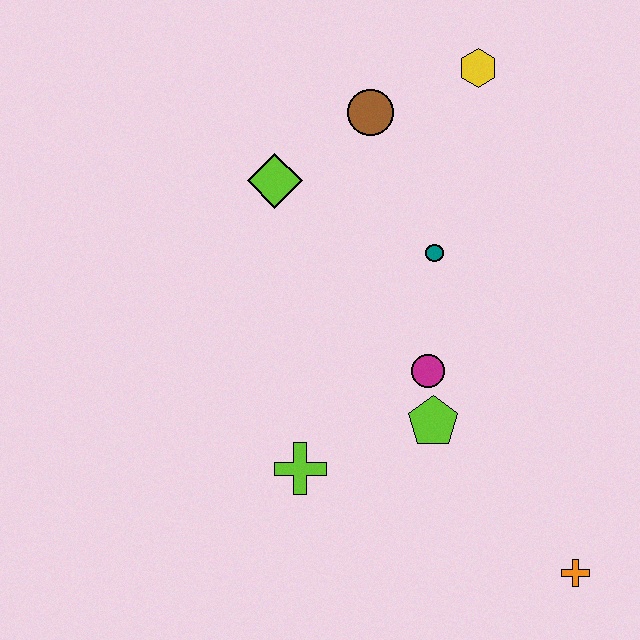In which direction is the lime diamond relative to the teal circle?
The lime diamond is to the left of the teal circle.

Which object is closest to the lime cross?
The lime pentagon is closest to the lime cross.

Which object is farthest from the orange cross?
The yellow hexagon is farthest from the orange cross.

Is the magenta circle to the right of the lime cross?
Yes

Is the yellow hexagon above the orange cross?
Yes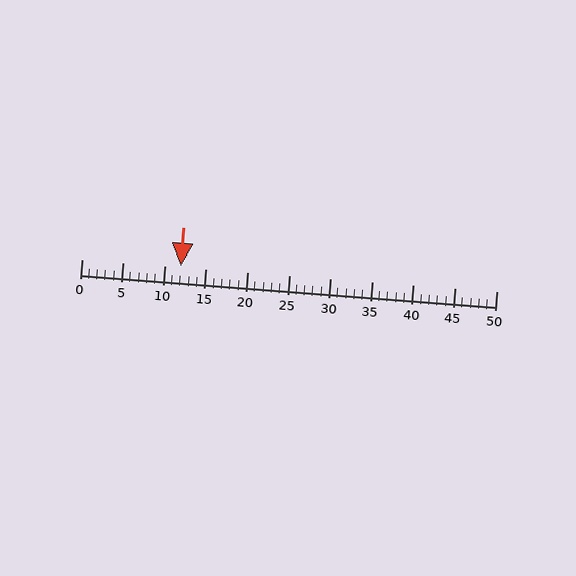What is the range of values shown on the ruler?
The ruler shows values from 0 to 50.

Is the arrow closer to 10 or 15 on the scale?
The arrow is closer to 10.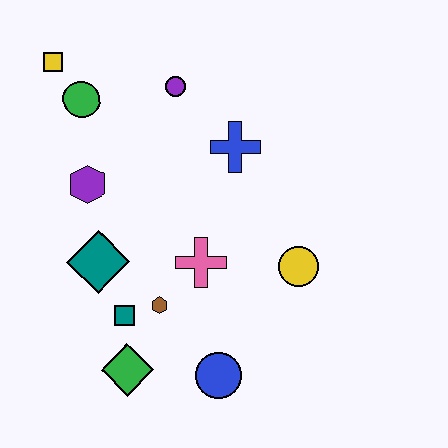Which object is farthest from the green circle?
The blue circle is farthest from the green circle.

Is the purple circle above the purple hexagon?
Yes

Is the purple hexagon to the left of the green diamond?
Yes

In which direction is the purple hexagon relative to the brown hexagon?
The purple hexagon is above the brown hexagon.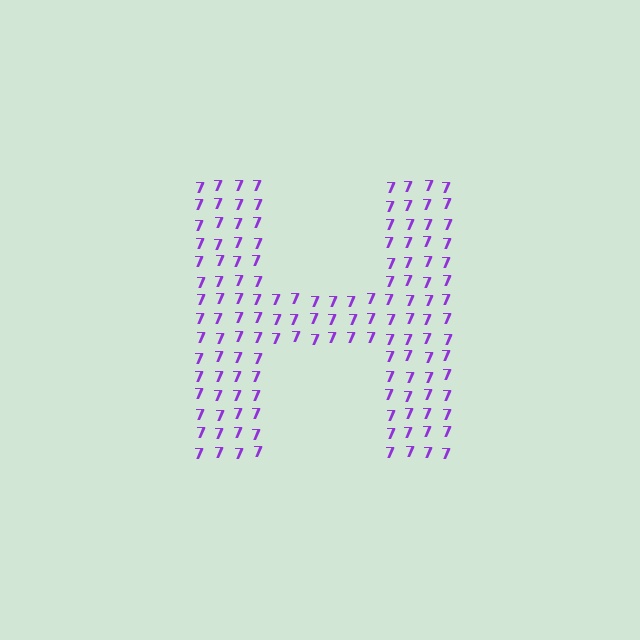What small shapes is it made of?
It is made of small digit 7's.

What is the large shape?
The large shape is the letter H.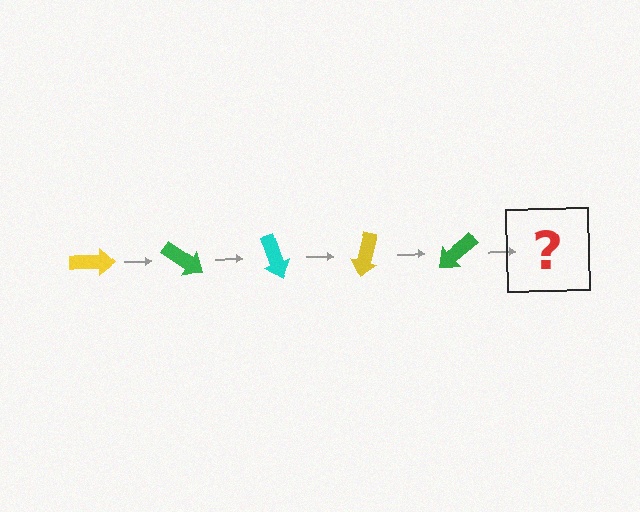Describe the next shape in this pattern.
It should be a cyan arrow, rotated 175 degrees from the start.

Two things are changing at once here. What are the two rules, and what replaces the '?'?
The two rules are that it rotates 35 degrees each step and the color cycles through yellow, green, and cyan. The '?' should be a cyan arrow, rotated 175 degrees from the start.